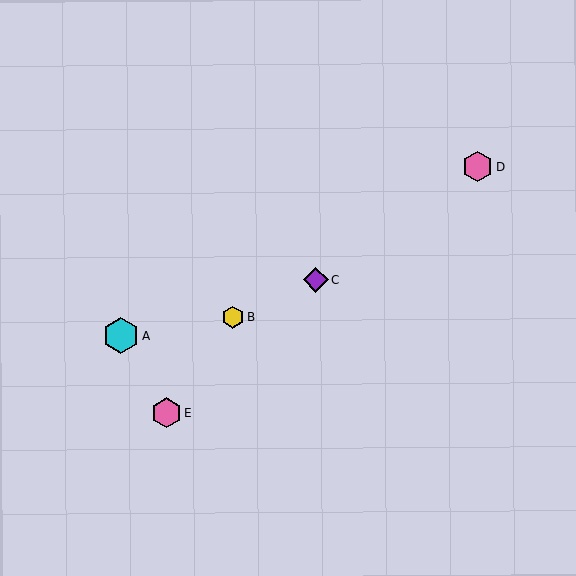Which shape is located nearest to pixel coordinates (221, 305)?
The yellow hexagon (labeled B) at (233, 318) is nearest to that location.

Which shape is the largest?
The cyan hexagon (labeled A) is the largest.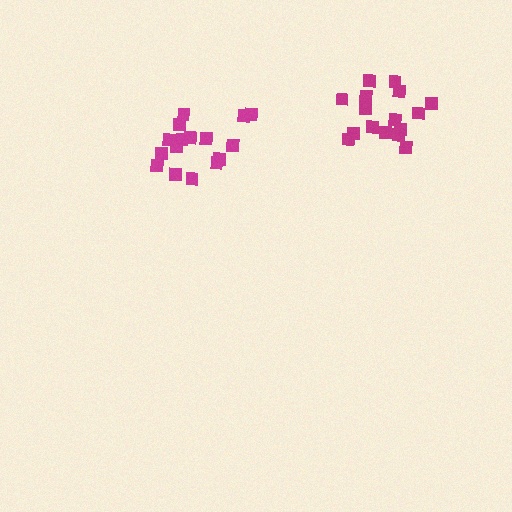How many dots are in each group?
Group 1: 16 dots, Group 2: 16 dots (32 total).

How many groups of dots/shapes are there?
There are 2 groups.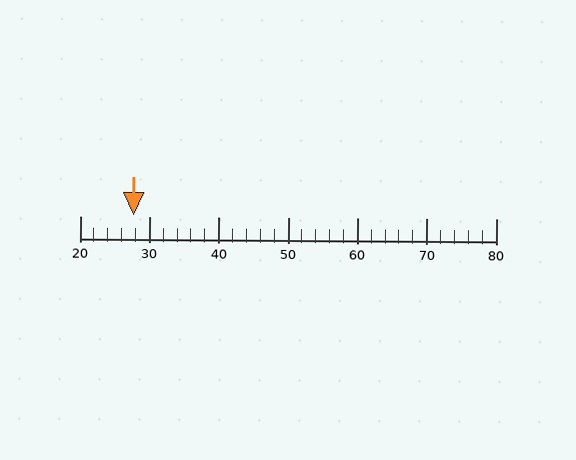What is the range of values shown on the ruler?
The ruler shows values from 20 to 80.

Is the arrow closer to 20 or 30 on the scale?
The arrow is closer to 30.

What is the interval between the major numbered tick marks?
The major tick marks are spaced 10 units apart.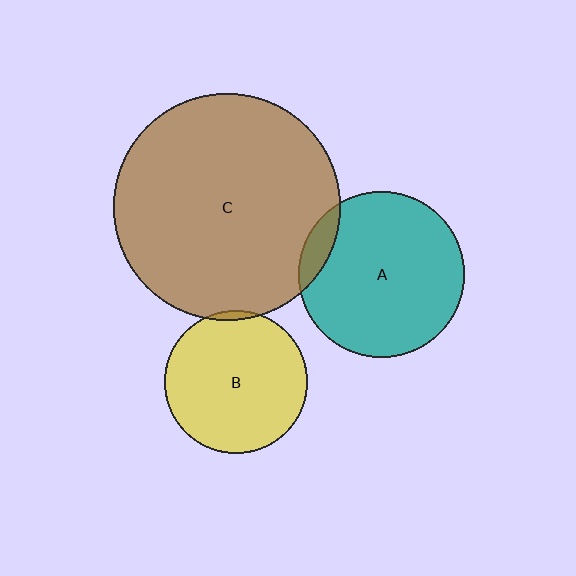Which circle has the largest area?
Circle C (brown).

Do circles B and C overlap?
Yes.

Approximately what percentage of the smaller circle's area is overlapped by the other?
Approximately 5%.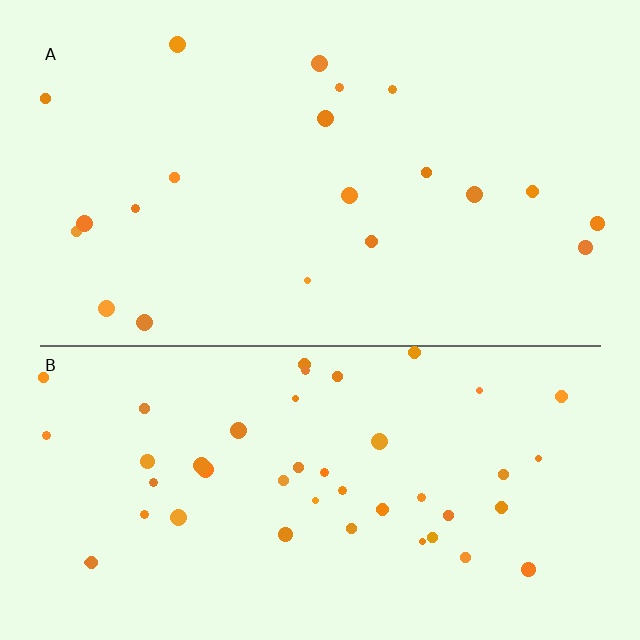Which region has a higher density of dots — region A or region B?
B (the bottom).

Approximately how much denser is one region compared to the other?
Approximately 2.2× — region B over region A.